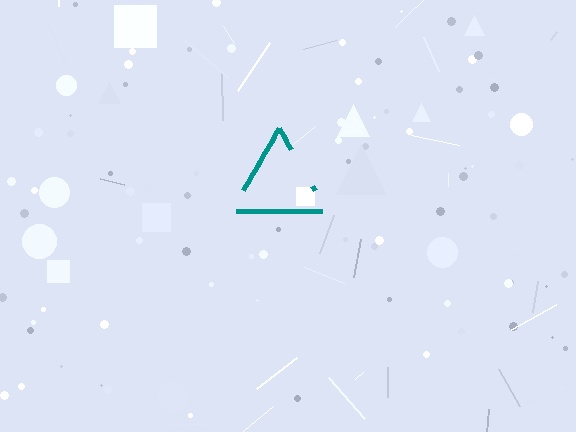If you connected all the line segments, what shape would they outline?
They would outline a triangle.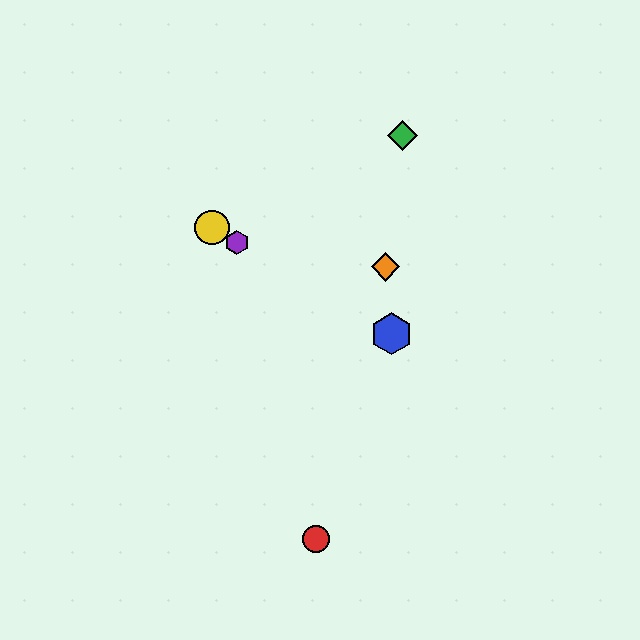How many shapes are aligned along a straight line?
3 shapes (the blue hexagon, the yellow circle, the purple hexagon) are aligned along a straight line.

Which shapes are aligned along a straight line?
The blue hexagon, the yellow circle, the purple hexagon are aligned along a straight line.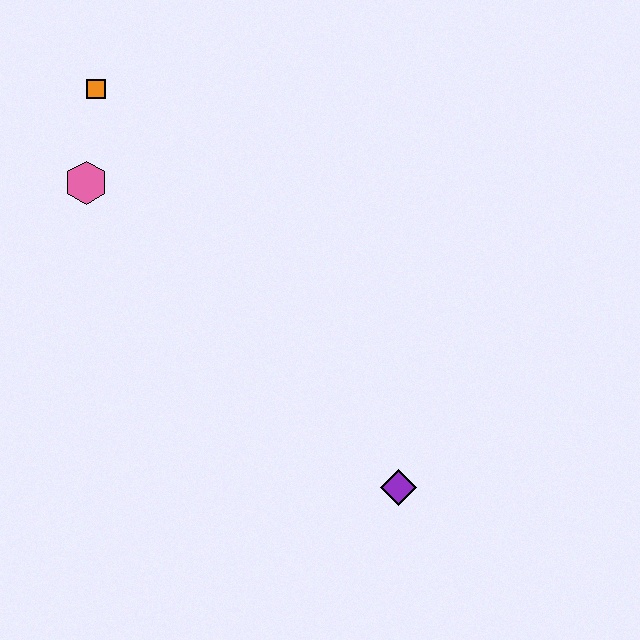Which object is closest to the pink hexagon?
The orange square is closest to the pink hexagon.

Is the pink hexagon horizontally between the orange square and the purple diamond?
No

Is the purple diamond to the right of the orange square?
Yes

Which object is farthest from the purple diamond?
The orange square is farthest from the purple diamond.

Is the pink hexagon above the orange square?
No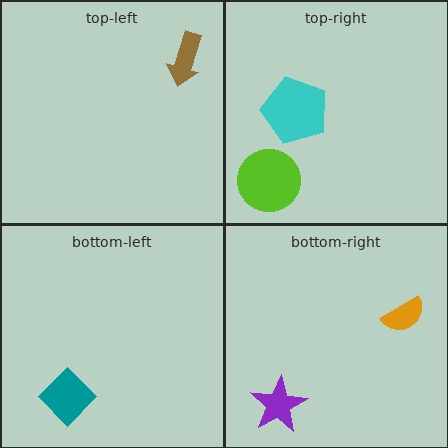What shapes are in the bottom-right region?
The purple star, the orange semicircle.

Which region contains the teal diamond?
The bottom-left region.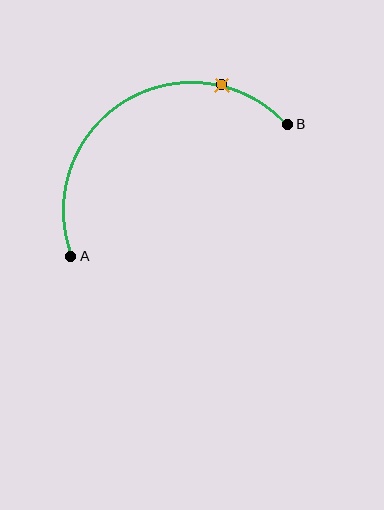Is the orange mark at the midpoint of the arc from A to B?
No. The orange mark lies on the arc but is closer to endpoint B. The arc midpoint would be at the point on the curve equidistant along the arc from both A and B.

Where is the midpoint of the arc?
The arc midpoint is the point on the curve farthest from the straight line joining A and B. It sits above that line.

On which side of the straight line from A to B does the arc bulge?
The arc bulges above the straight line connecting A and B.